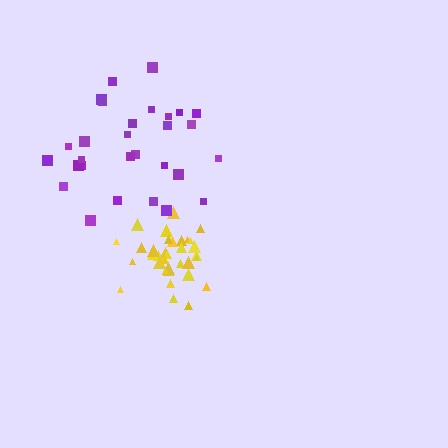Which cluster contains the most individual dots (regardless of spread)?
Yellow (35).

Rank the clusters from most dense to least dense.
yellow, purple.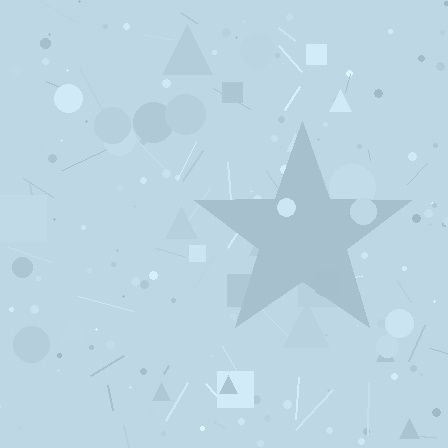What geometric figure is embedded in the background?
A star is embedded in the background.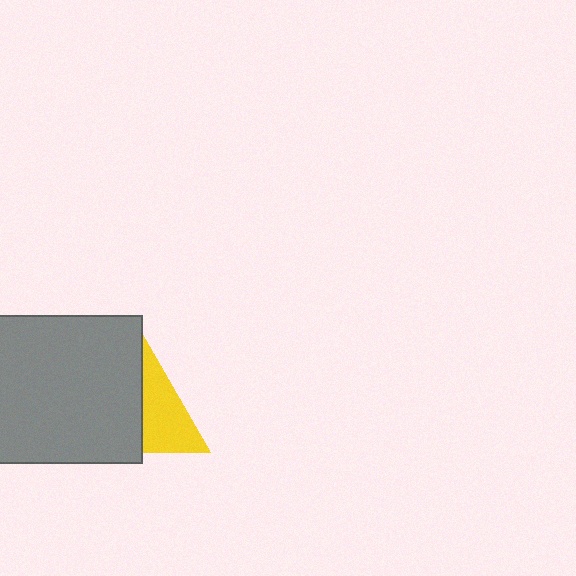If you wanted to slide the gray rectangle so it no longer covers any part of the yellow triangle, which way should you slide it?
Slide it left — that is the most direct way to separate the two shapes.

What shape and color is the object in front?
The object in front is a gray rectangle.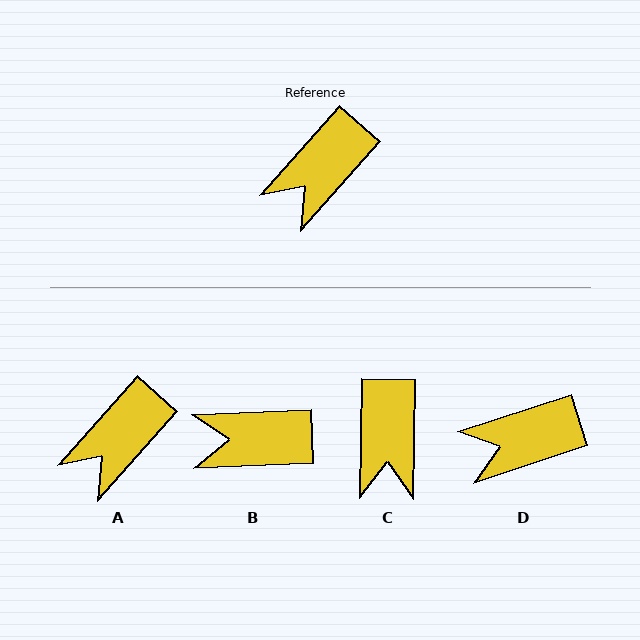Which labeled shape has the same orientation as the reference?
A.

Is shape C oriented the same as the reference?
No, it is off by about 41 degrees.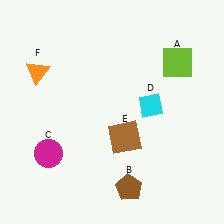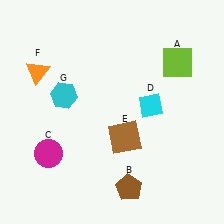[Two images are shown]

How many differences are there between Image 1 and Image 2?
There is 1 difference between the two images.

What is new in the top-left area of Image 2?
A cyan hexagon (G) was added in the top-left area of Image 2.